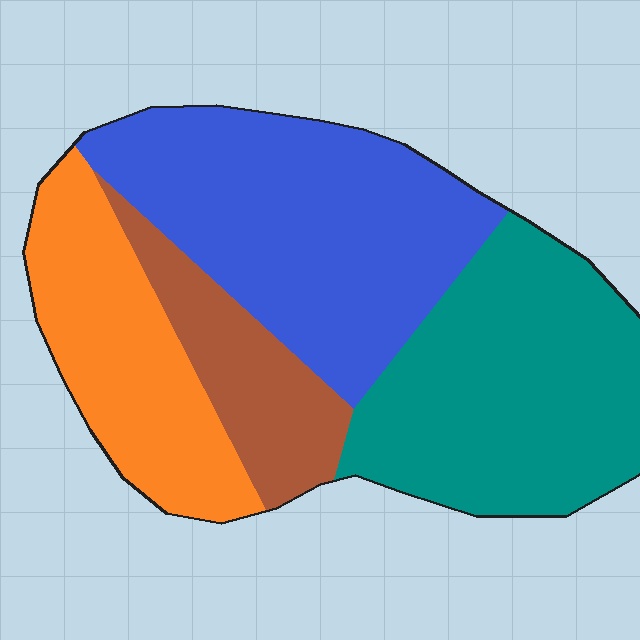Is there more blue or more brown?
Blue.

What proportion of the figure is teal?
Teal takes up about one third (1/3) of the figure.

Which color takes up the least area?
Brown, at roughly 15%.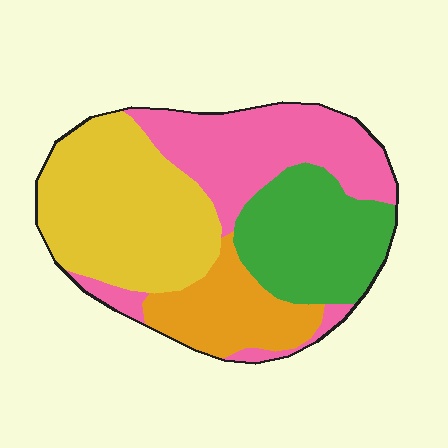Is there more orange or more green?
Green.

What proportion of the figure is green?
Green covers 23% of the figure.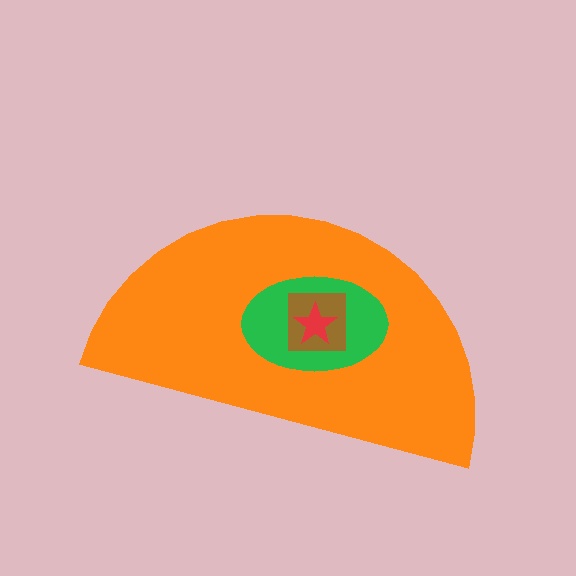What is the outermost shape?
The orange semicircle.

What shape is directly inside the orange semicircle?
The green ellipse.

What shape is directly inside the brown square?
The red star.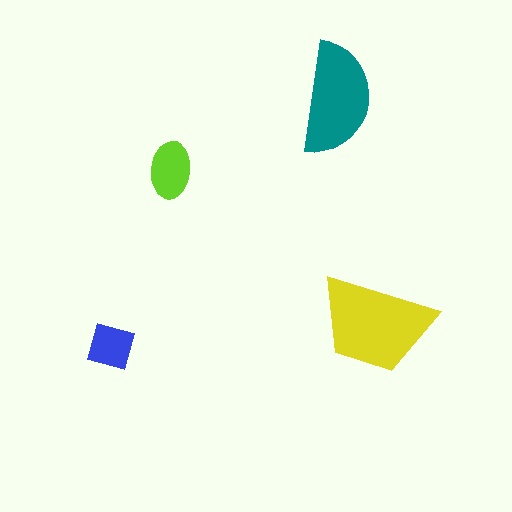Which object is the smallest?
The blue diamond.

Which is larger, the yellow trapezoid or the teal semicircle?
The yellow trapezoid.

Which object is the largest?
The yellow trapezoid.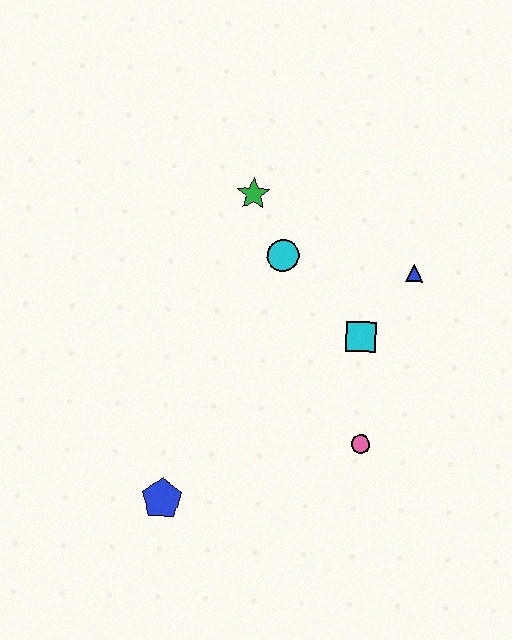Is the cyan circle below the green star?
Yes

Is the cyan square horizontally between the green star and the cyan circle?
No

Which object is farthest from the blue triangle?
The blue pentagon is farthest from the blue triangle.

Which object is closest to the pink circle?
The cyan square is closest to the pink circle.